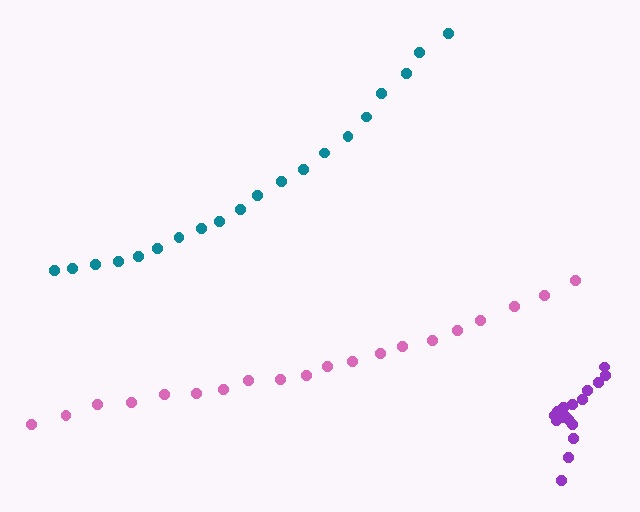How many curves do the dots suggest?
There are 3 distinct paths.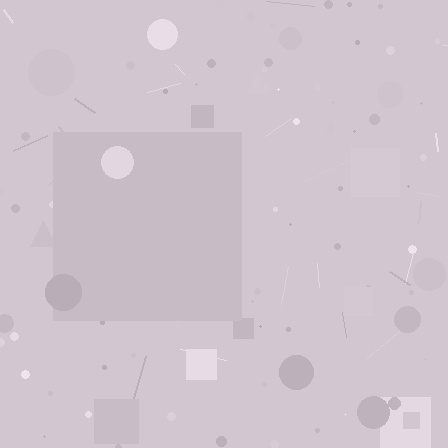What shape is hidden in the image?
A square is hidden in the image.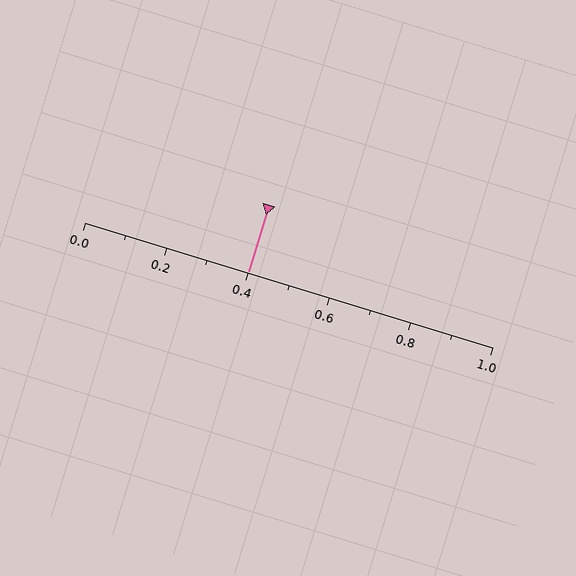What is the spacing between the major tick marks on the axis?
The major ticks are spaced 0.2 apart.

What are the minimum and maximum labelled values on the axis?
The axis runs from 0.0 to 1.0.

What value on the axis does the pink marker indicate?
The marker indicates approximately 0.4.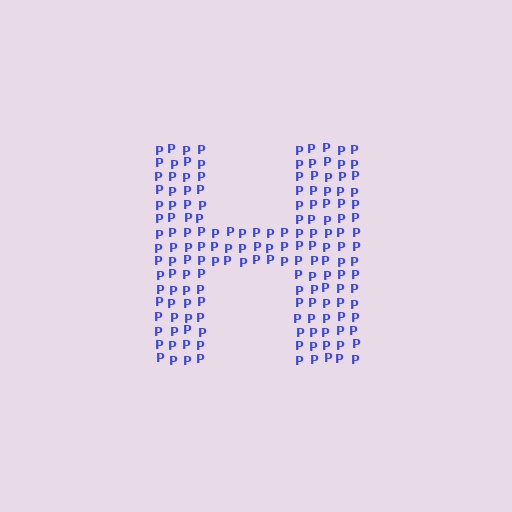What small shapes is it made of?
It is made of small letter P's.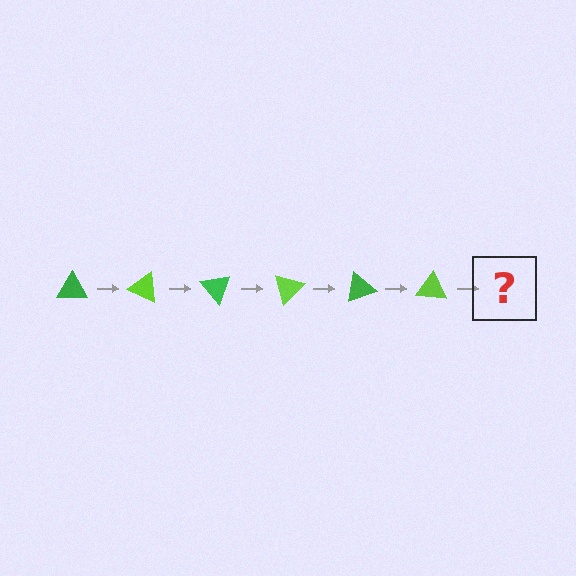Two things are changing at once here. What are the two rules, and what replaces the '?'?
The two rules are that it rotates 25 degrees each step and the color cycles through green and lime. The '?' should be a green triangle, rotated 150 degrees from the start.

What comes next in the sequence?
The next element should be a green triangle, rotated 150 degrees from the start.